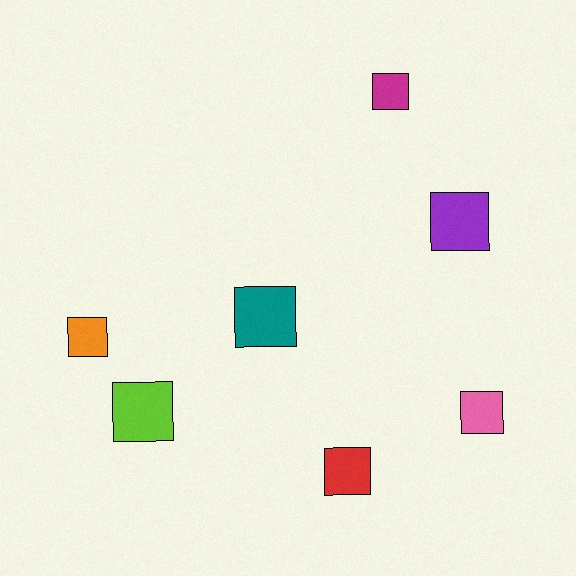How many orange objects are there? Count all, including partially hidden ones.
There is 1 orange object.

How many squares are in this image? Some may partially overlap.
There are 7 squares.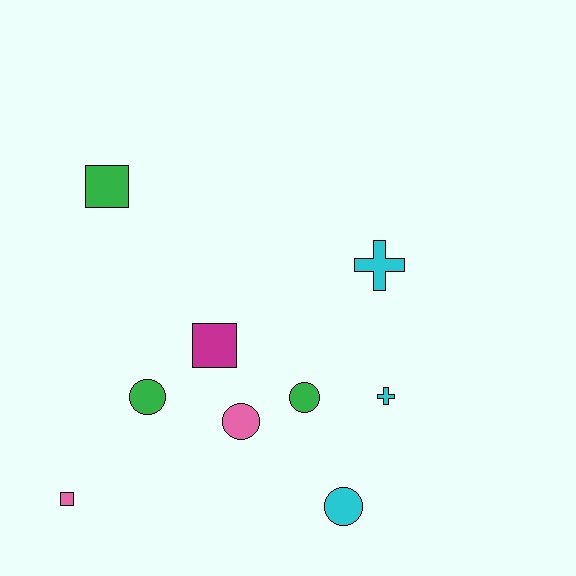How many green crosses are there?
There are no green crosses.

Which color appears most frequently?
Cyan, with 3 objects.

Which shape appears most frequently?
Circle, with 4 objects.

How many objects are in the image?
There are 9 objects.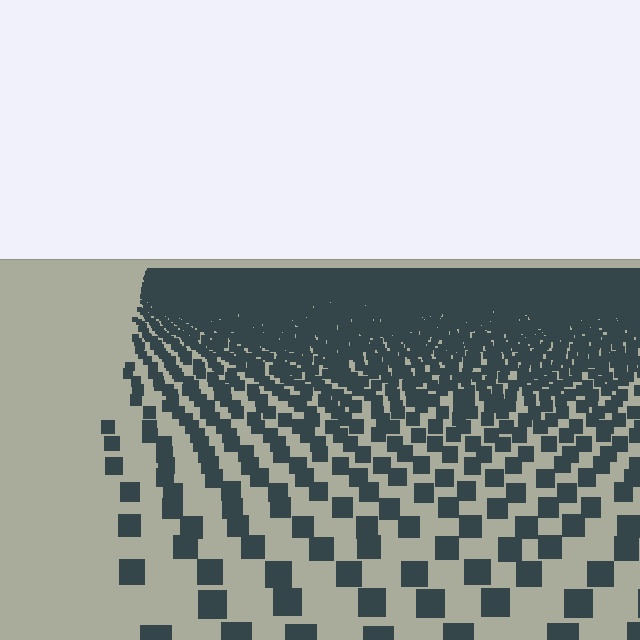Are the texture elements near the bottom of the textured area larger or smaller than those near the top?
Larger. Near the bottom, elements are closer to the viewer and appear at a bigger on-screen size.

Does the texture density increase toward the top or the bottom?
Density increases toward the top.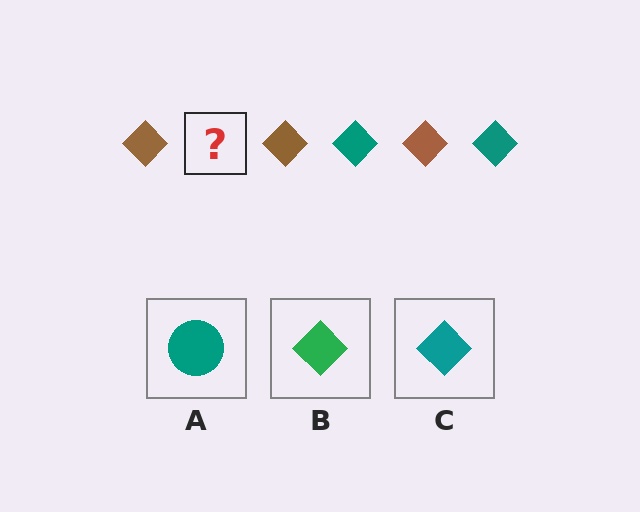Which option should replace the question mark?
Option C.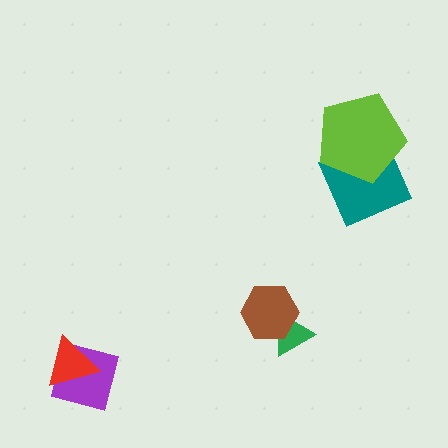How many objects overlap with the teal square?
1 object overlaps with the teal square.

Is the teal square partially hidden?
Yes, it is partially covered by another shape.